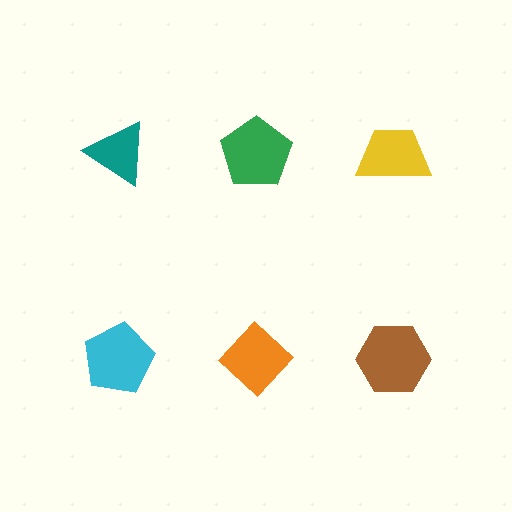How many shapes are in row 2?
3 shapes.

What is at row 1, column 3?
A yellow trapezoid.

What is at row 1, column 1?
A teal triangle.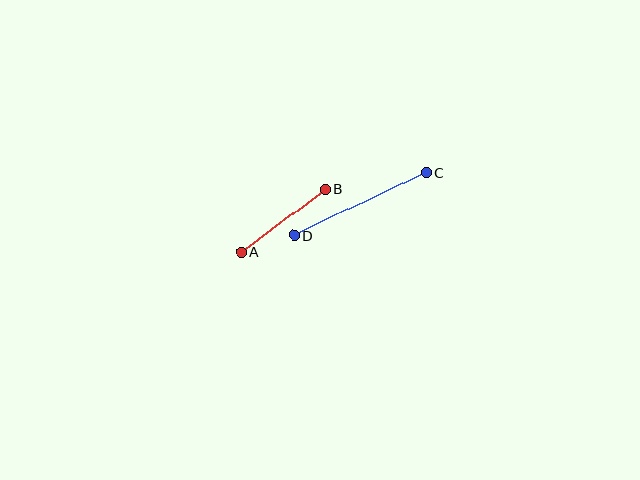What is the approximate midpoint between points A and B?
The midpoint is at approximately (283, 221) pixels.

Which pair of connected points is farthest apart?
Points C and D are farthest apart.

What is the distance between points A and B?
The distance is approximately 105 pixels.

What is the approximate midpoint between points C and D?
The midpoint is at approximately (360, 204) pixels.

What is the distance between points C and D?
The distance is approximately 146 pixels.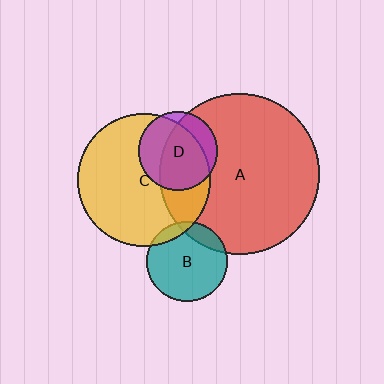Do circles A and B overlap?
Yes.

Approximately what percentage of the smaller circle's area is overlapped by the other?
Approximately 15%.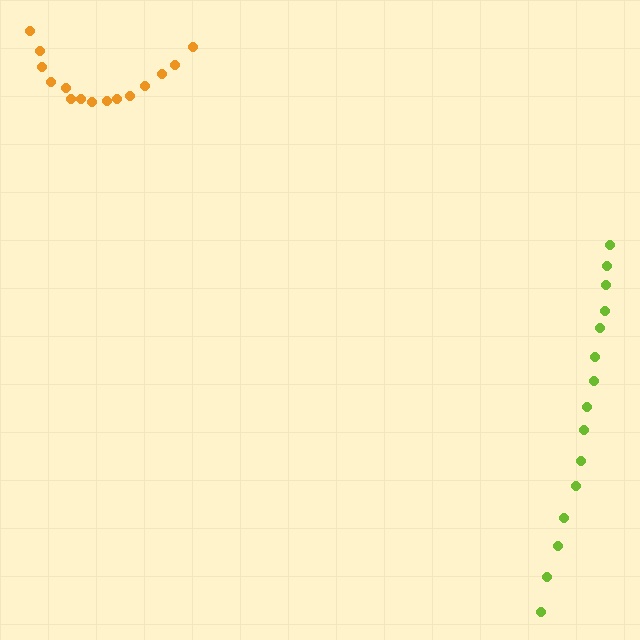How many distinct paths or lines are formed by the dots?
There are 2 distinct paths.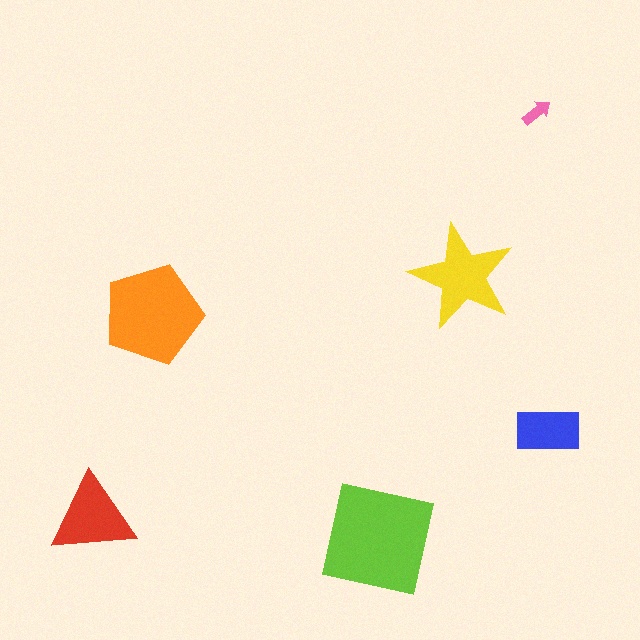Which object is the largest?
The lime square.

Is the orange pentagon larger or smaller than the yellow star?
Larger.